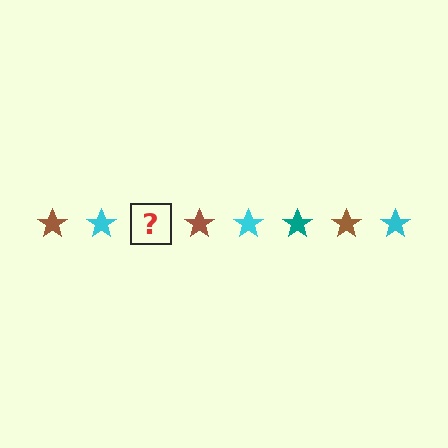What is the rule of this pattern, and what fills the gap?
The rule is that the pattern cycles through brown, cyan, teal stars. The gap should be filled with a teal star.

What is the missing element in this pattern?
The missing element is a teal star.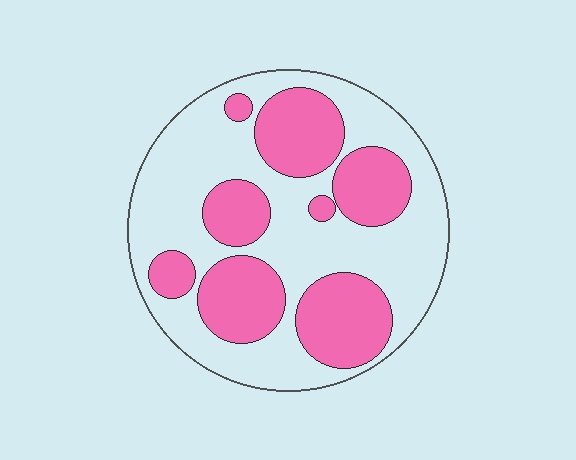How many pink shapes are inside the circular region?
8.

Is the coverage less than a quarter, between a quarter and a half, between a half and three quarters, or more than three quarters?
Between a quarter and a half.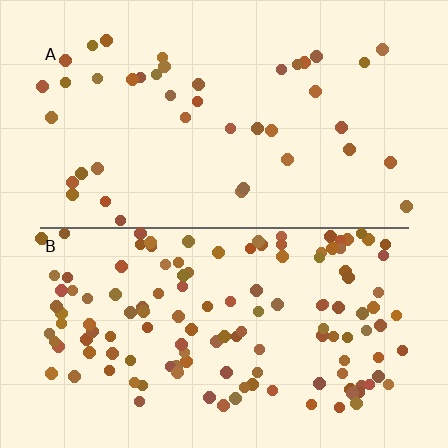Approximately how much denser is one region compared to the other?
Approximately 3.2× — region B over region A.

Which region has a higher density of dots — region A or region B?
B (the bottom).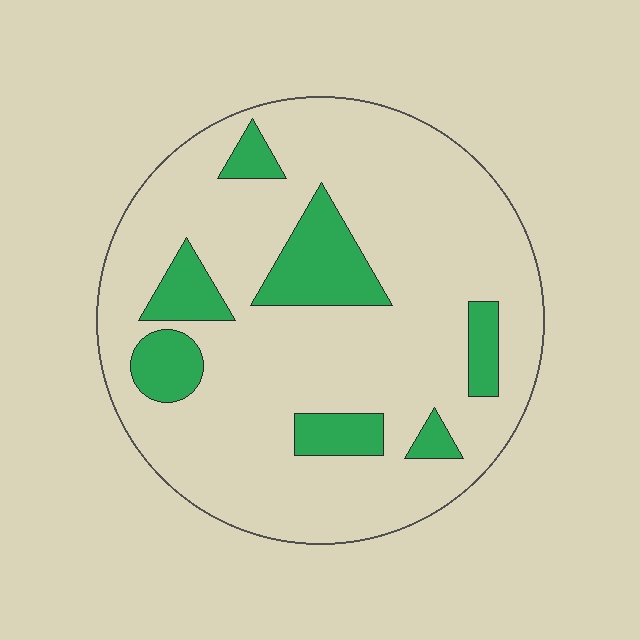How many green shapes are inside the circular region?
7.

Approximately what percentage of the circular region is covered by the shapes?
Approximately 20%.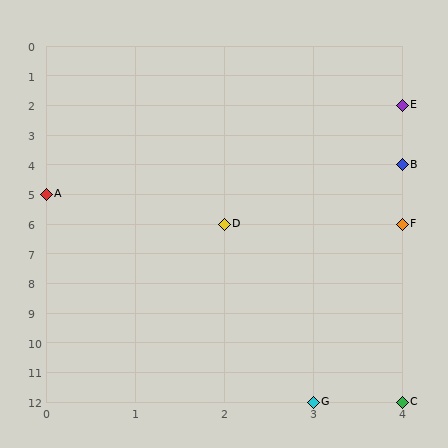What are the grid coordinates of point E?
Point E is at grid coordinates (4, 2).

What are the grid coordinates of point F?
Point F is at grid coordinates (4, 6).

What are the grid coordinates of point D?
Point D is at grid coordinates (2, 6).